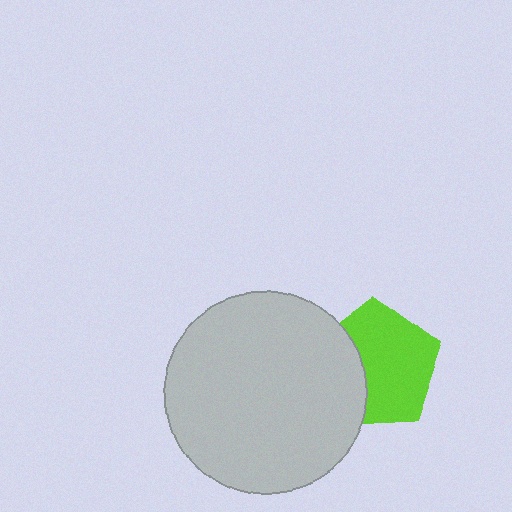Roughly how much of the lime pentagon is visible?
Most of it is visible (roughly 66%).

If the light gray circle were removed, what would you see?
You would see the complete lime pentagon.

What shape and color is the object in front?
The object in front is a light gray circle.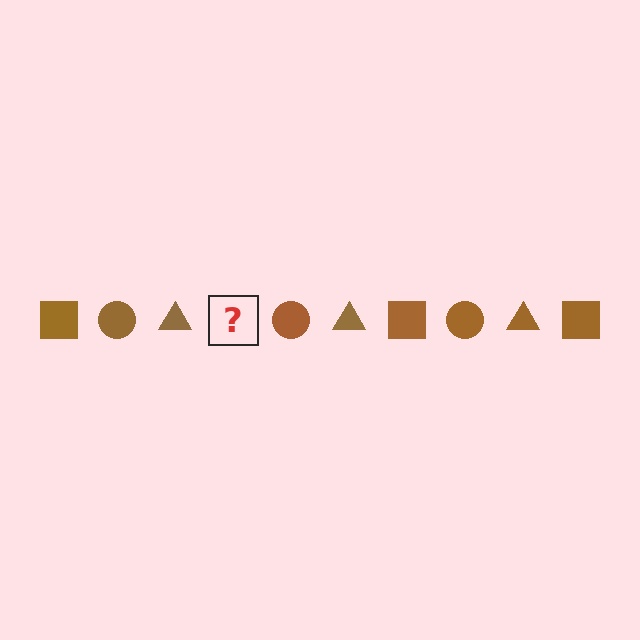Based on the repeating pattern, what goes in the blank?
The blank should be a brown square.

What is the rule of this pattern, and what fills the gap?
The rule is that the pattern cycles through square, circle, triangle shapes in brown. The gap should be filled with a brown square.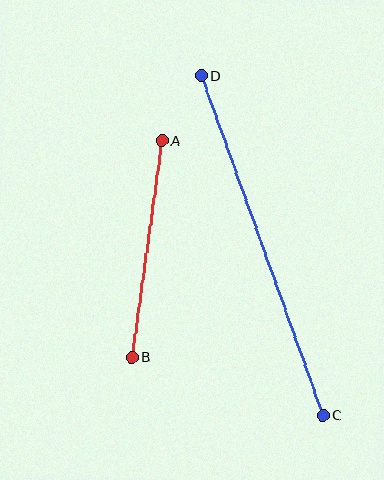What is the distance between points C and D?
The distance is approximately 361 pixels.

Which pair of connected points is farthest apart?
Points C and D are farthest apart.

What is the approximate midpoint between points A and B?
The midpoint is at approximately (147, 249) pixels.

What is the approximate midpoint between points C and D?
The midpoint is at approximately (262, 245) pixels.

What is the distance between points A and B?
The distance is approximately 219 pixels.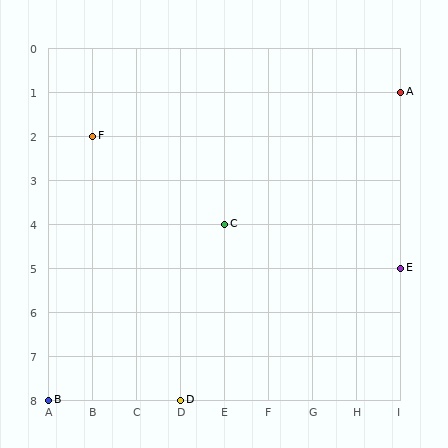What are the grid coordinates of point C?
Point C is at grid coordinates (E, 4).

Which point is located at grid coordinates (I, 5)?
Point E is at (I, 5).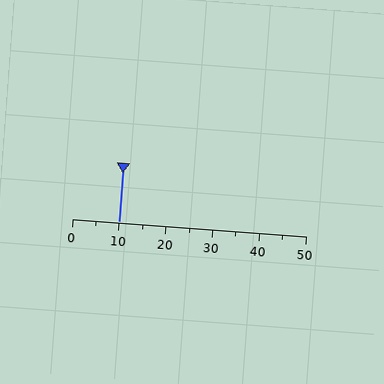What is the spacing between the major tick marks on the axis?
The major ticks are spaced 10 apart.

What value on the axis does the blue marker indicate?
The marker indicates approximately 10.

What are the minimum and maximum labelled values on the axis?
The axis runs from 0 to 50.